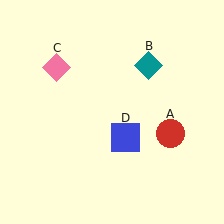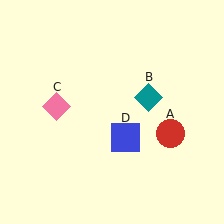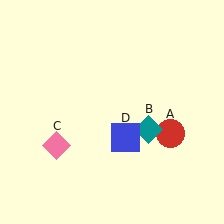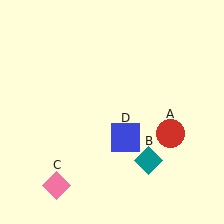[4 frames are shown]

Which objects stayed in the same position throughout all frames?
Red circle (object A) and blue square (object D) remained stationary.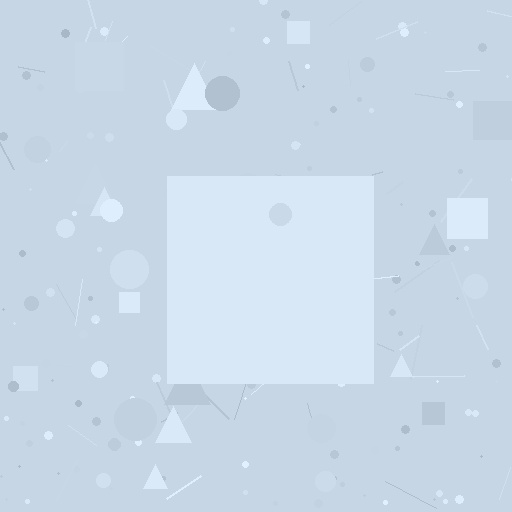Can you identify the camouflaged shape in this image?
The camouflaged shape is a square.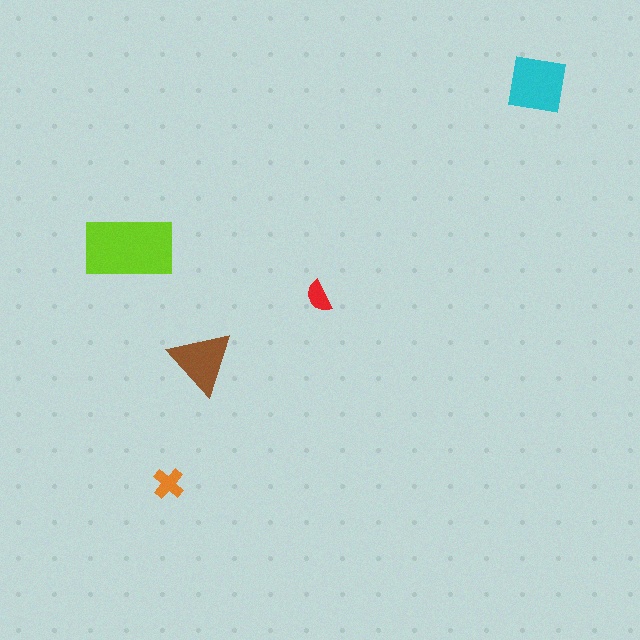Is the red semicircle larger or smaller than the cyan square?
Smaller.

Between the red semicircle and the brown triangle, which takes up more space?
The brown triangle.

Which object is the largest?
The lime rectangle.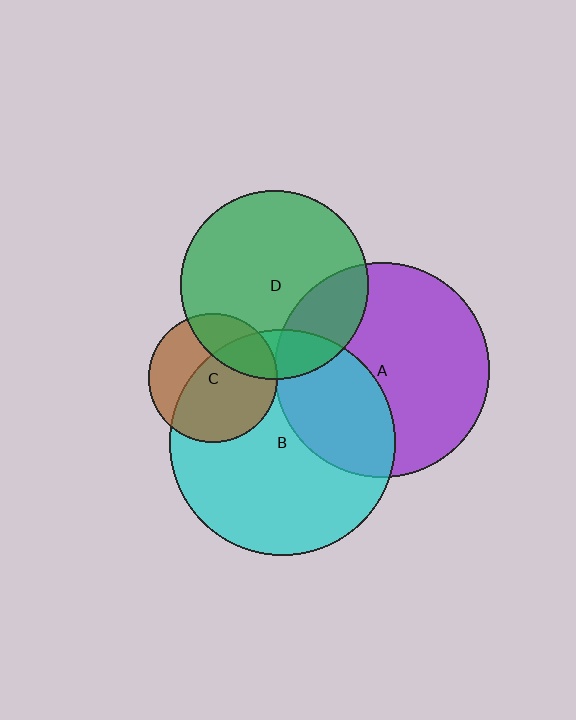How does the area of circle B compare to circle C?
Approximately 3.1 times.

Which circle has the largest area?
Circle B (cyan).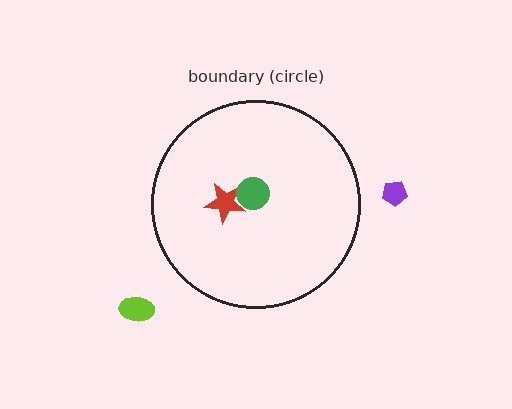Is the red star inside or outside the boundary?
Inside.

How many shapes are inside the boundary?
2 inside, 2 outside.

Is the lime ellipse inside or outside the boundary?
Outside.